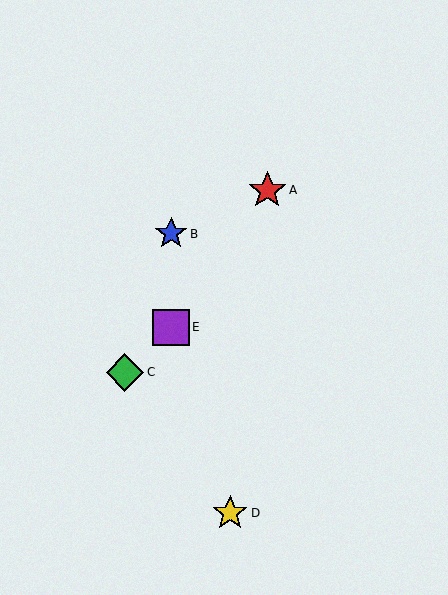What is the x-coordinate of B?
Object B is at x≈171.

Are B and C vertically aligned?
No, B is at x≈171 and C is at x≈125.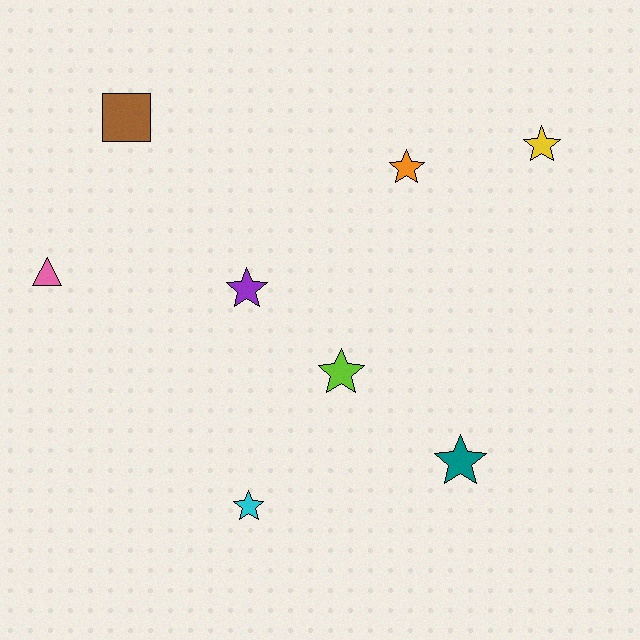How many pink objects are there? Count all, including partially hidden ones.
There is 1 pink object.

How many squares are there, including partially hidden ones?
There is 1 square.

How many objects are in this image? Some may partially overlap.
There are 8 objects.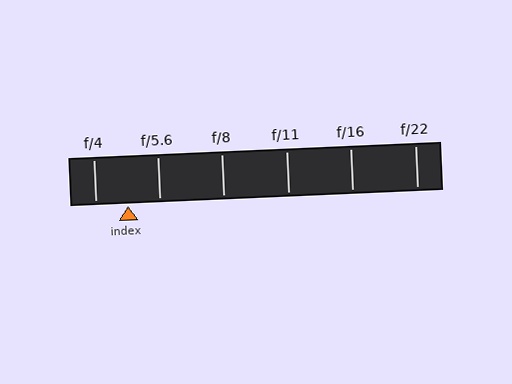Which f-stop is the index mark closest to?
The index mark is closest to f/5.6.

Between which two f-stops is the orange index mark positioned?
The index mark is between f/4 and f/5.6.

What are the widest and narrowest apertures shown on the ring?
The widest aperture shown is f/4 and the narrowest is f/22.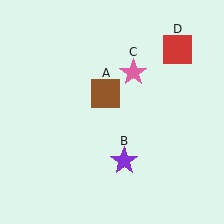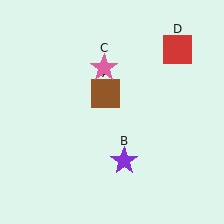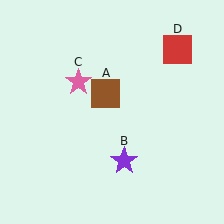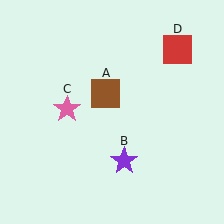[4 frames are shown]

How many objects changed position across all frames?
1 object changed position: pink star (object C).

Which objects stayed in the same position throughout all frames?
Brown square (object A) and purple star (object B) and red square (object D) remained stationary.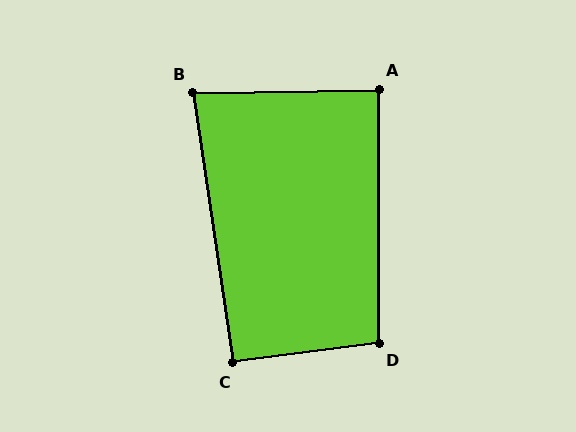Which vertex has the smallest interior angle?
B, at approximately 83 degrees.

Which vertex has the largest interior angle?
D, at approximately 97 degrees.